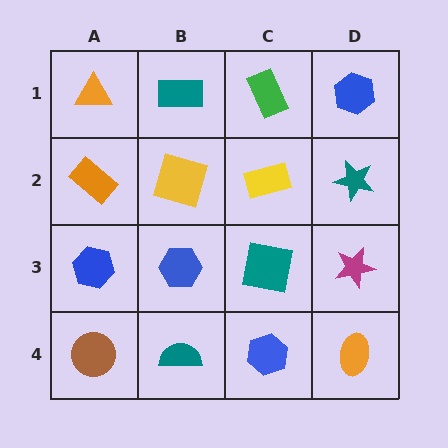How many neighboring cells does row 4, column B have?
3.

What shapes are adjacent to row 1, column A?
An orange rectangle (row 2, column A), a teal rectangle (row 1, column B).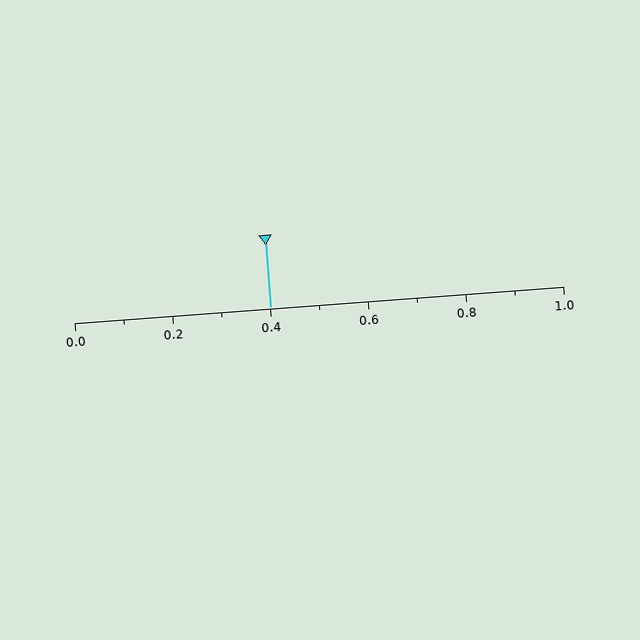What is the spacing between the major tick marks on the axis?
The major ticks are spaced 0.2 apart.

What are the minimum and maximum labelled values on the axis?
The axis runs from 0.0 to 1.0.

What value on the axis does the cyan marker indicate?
The marker indicates approximately 0.4.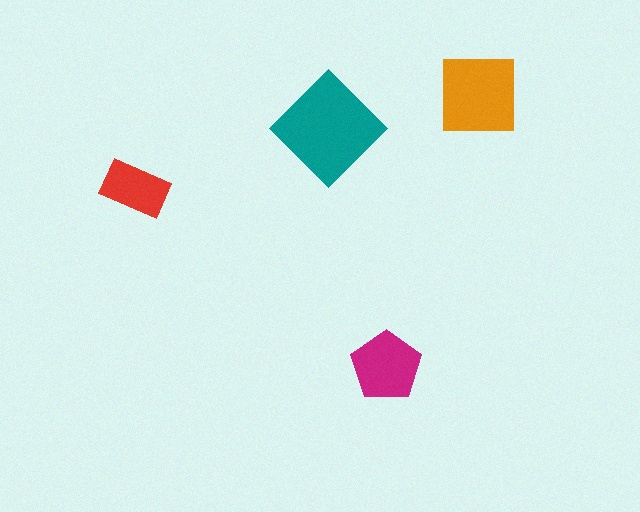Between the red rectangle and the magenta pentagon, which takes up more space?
The magenta pentagon.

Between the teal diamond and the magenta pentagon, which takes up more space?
The teal diamond.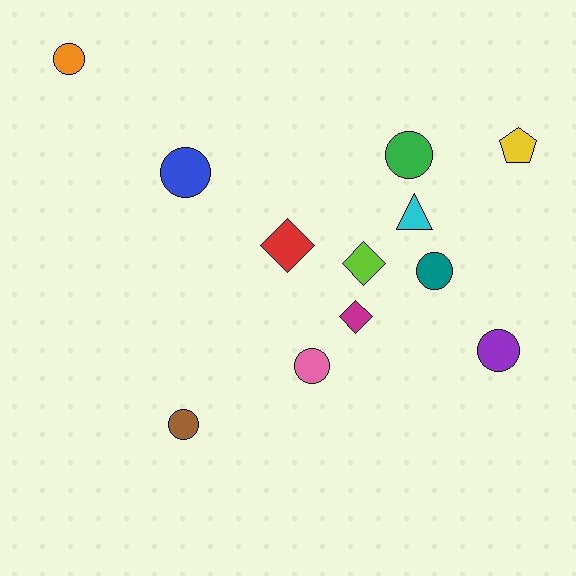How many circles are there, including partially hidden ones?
There are 7 circles.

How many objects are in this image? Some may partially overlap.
There are 12 objects.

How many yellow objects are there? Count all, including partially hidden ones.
There is 1 yellow object.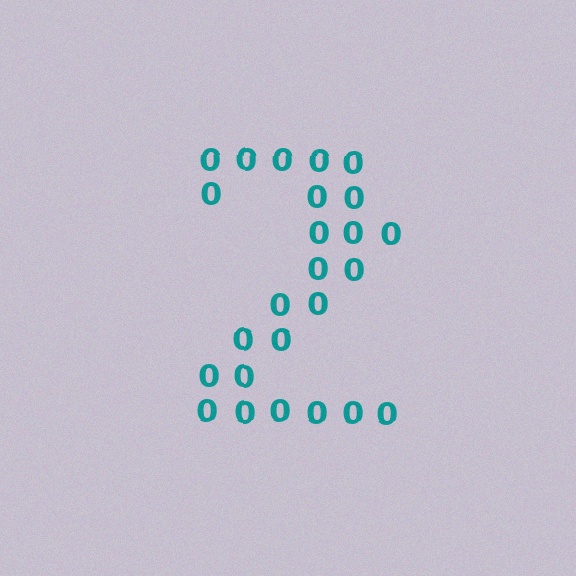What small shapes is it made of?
It is made of small digit 0's.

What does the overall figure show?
The overall figure shows the digit 2.